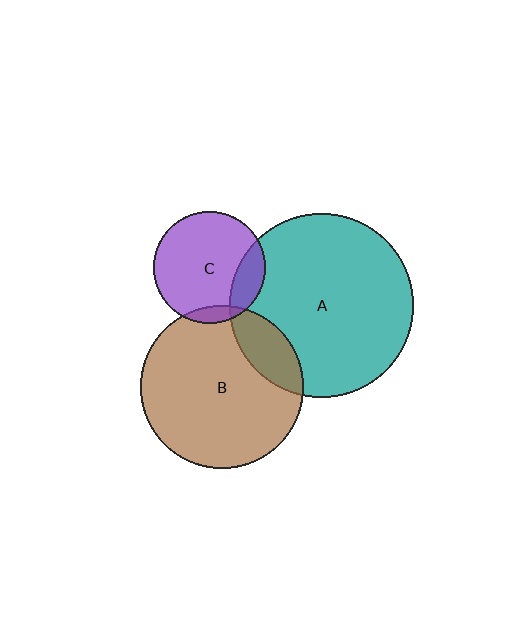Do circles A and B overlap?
Yes.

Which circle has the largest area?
Circle A (teal).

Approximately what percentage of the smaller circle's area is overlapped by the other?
Approximately 15%.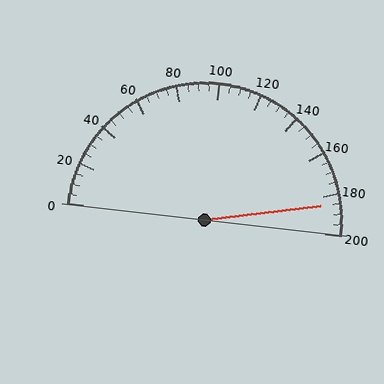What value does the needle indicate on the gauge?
The needle indicates approximately 185.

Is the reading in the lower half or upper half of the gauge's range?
The reading is in the upper half of the range (0 to 200).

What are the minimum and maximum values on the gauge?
The gauge ranges from 0 to 200.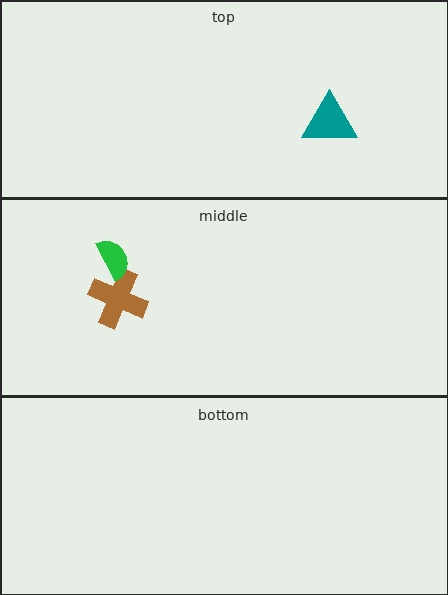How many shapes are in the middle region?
2.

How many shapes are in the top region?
1.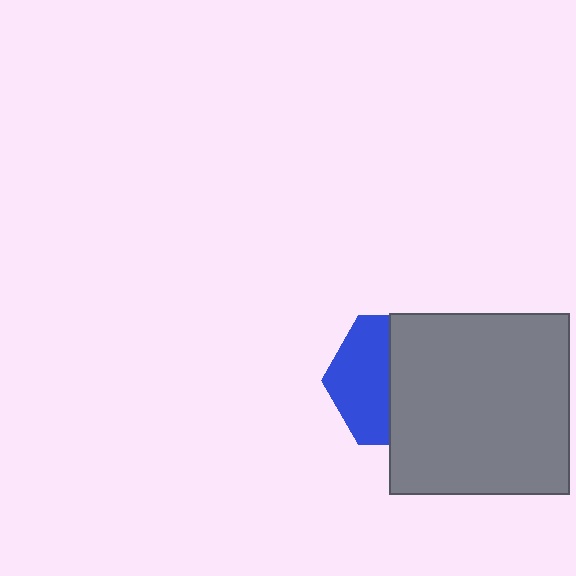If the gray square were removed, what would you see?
You would see the complete blue hexagon.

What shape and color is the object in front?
The object in front is a gray square.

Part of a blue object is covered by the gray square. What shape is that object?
It is a hexagon.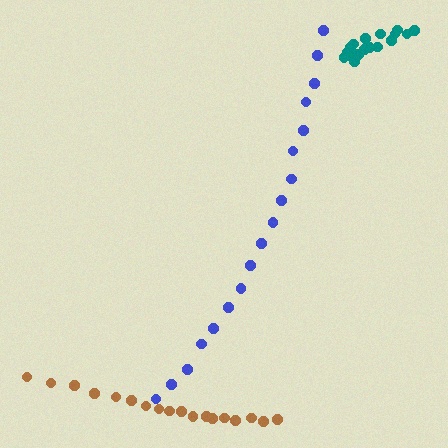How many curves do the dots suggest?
There are 3 distinct paths.